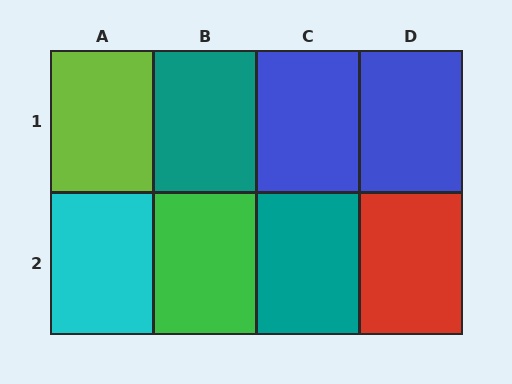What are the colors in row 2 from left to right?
Cyan, green, teal, red.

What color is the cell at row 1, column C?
Blue.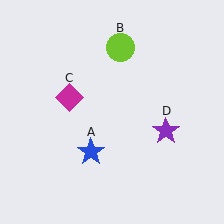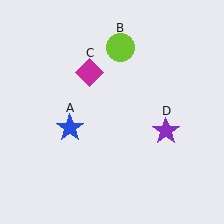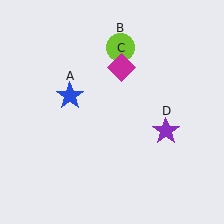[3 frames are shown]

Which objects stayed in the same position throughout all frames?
Lime circle (object B) and purple star (object D) remained stationary.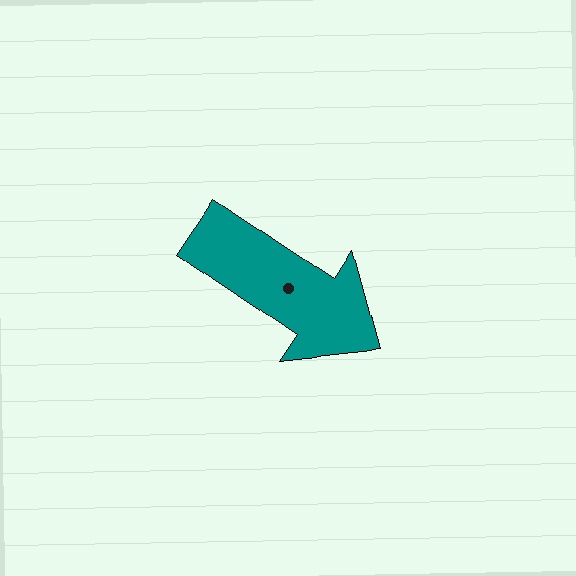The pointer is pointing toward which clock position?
Roughly 4 o'clock.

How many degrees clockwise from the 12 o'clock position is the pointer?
Approximately 124 degrees.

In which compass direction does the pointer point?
Southeast.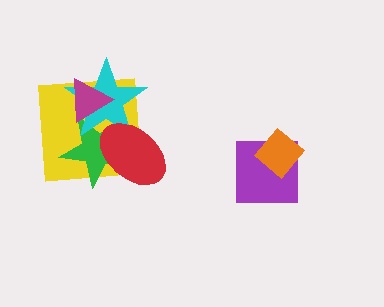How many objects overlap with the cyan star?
4 objects overlap with the cyan star.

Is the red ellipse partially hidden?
No, no other shape covers it.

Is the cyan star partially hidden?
Yes, it is partially covered by another shape.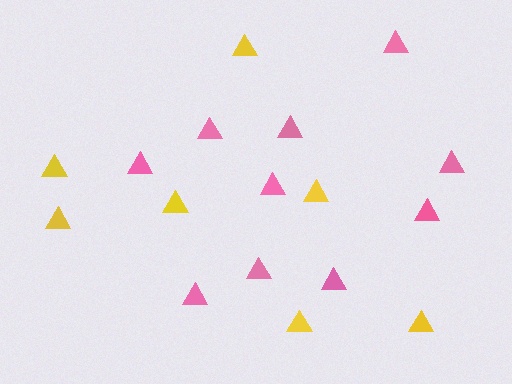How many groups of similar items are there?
There are 2 groups: one group of pink triangles (10) and one group of yellow triangles (7).